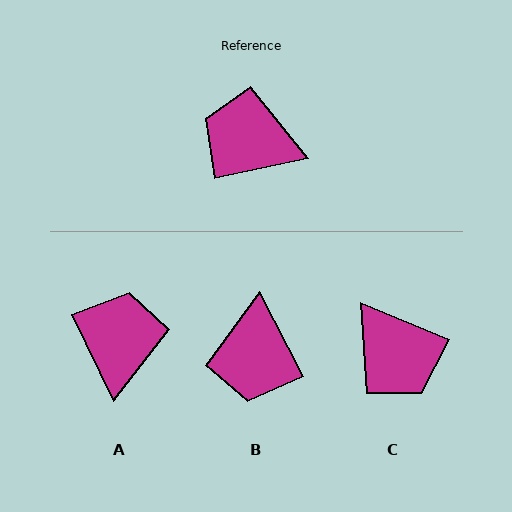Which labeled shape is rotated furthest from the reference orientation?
C, about 145 degrees away.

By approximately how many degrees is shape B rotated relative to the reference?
Approximately 105 degrees counter-clockwise.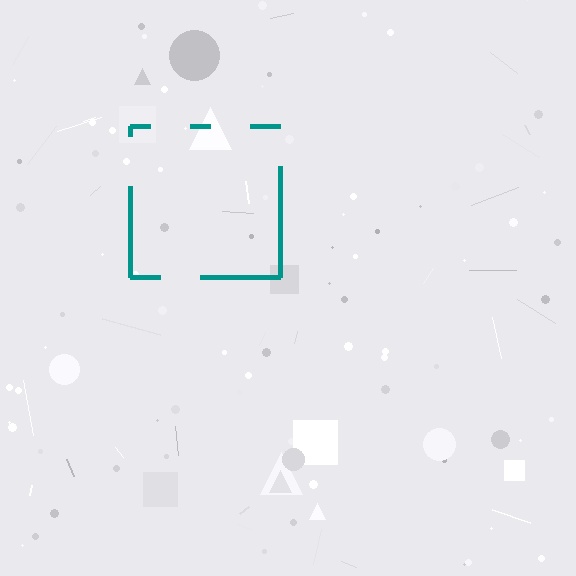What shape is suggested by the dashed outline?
The dashed outline suggests a square.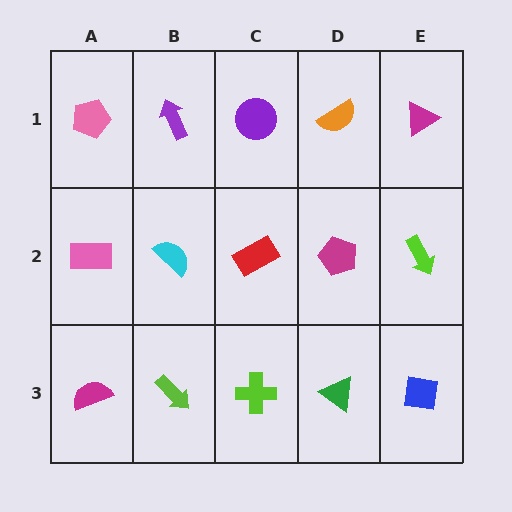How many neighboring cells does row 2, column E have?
3.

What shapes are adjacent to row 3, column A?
A pink rectangle (row 2, column A), a lime arrow (row 3, column B).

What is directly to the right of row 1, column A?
A purple arrow.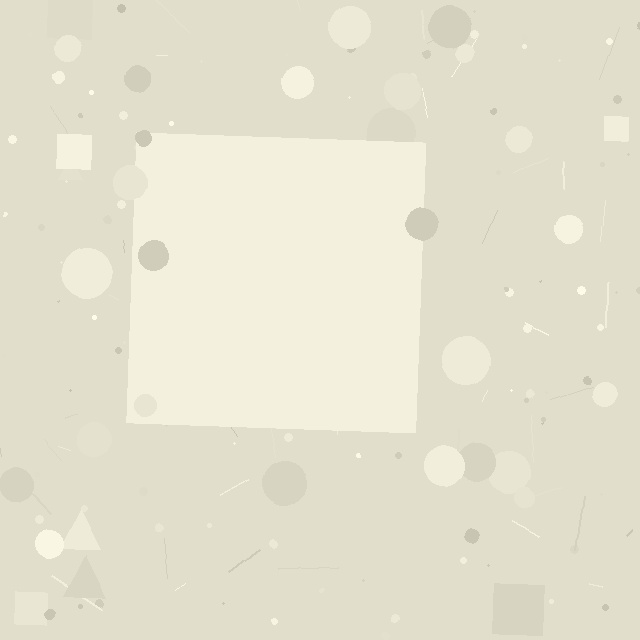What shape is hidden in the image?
A square is hidden in the image.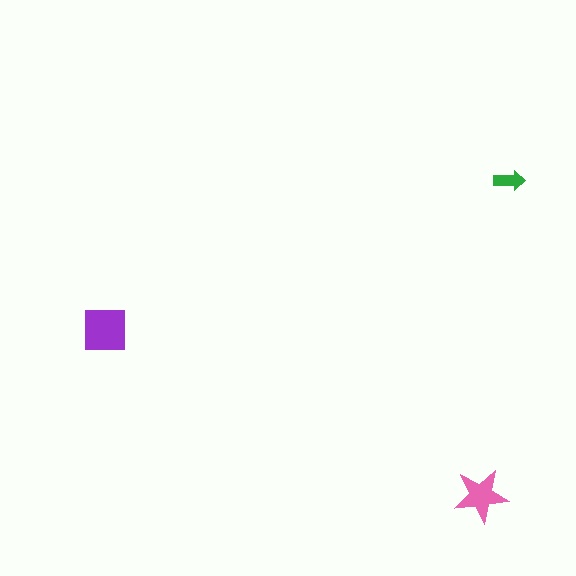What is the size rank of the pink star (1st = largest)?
2nd.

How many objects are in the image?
There are 3 objects in the image.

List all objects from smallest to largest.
The green arrow, the pink star, the purple square.